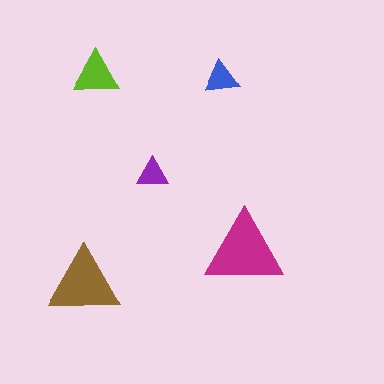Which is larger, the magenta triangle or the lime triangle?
The magenta one.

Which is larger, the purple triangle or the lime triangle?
The lime one.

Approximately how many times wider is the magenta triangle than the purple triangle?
About 2.5 times wider.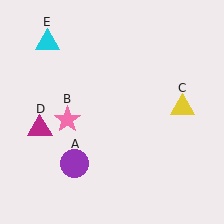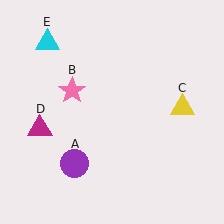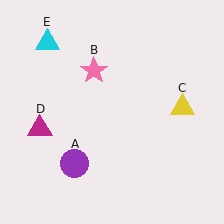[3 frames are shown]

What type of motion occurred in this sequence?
The pink star (object B) rotated clockwise around the center of the scene.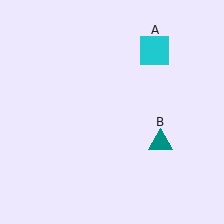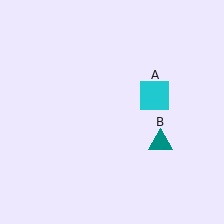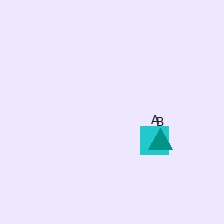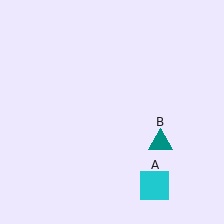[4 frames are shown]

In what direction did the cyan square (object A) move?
The cyan square (object A) moved down.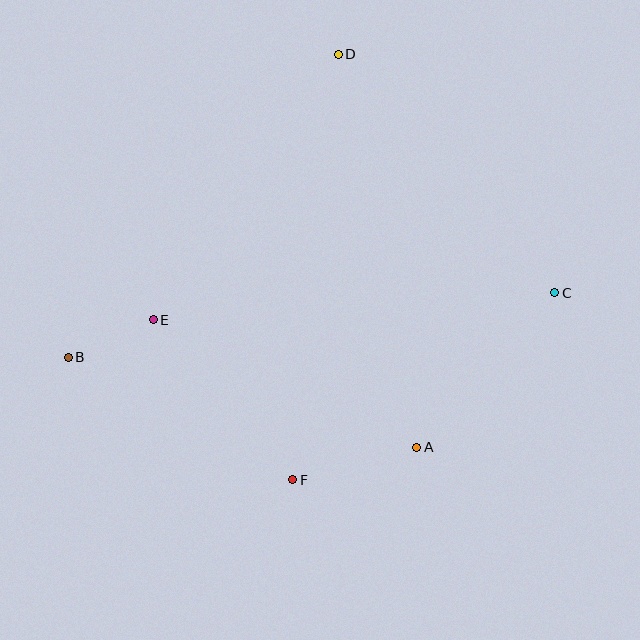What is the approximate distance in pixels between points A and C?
The distance between A and C is approximately 207 pixels.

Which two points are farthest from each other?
Points B and C are farthest from each other.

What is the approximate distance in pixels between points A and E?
The distance between A and E is approximately 293 pixels.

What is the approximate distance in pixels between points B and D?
The distance between B and D is approximately 406 pixels.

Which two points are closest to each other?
Points B and E are closest to each other.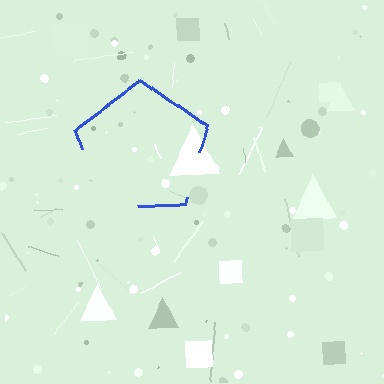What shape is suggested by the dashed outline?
The dashed outline suggests a pentagon.